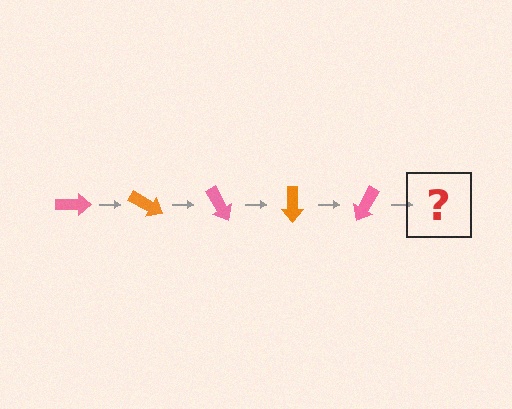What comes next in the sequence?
The next element should be an orange arrow, rotated 150 degrees from the start.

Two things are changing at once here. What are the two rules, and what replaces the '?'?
The two rules are that it rotates 30 degrees each step and the color cycles through pink and orange. The '?' should be an orange arrow, rotated 150 degrees from the start.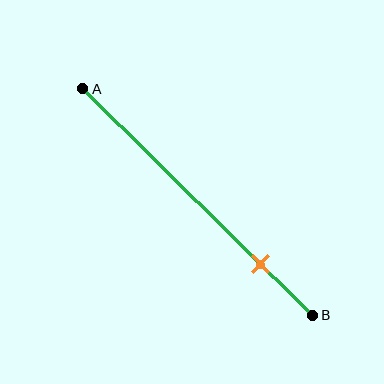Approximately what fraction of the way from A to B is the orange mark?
The orange mark is approximately 75% of the way from A to B.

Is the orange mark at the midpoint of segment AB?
No, the mark is at about 75% from A, not at the 50% midpoint.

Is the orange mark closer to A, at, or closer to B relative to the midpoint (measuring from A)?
The orange mark is closer to point B than the midpoint of segment AB.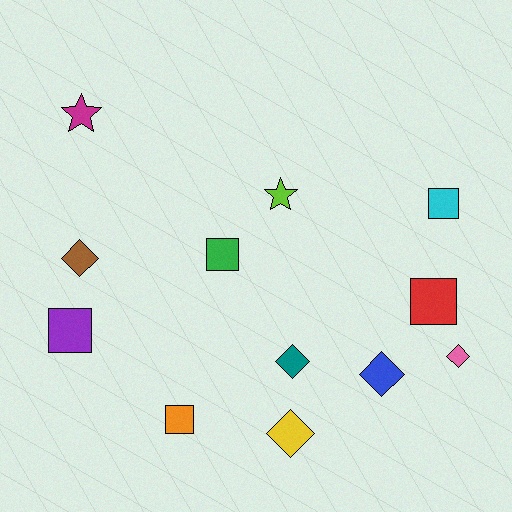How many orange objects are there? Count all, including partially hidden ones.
There is 1 orange object.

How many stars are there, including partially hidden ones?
There are 2 stars.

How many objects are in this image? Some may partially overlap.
There are 12 objects.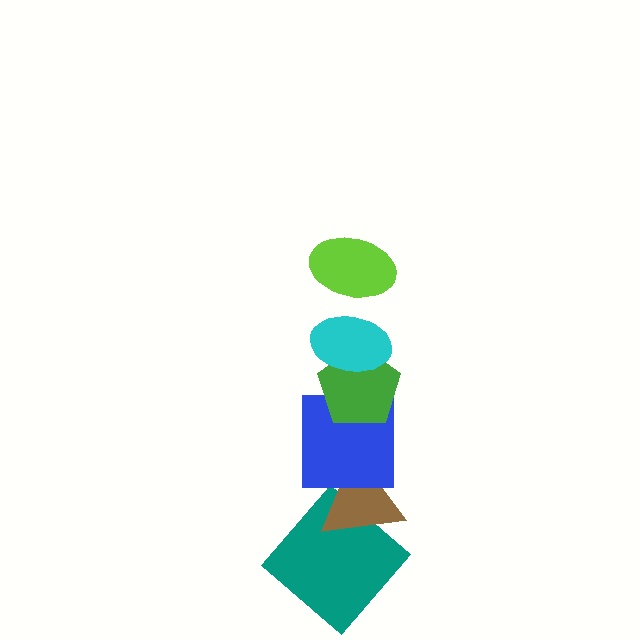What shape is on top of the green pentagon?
The cyan ellipse is on top of the green pentagon.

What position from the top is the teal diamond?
The teal diamond is 6th from the top.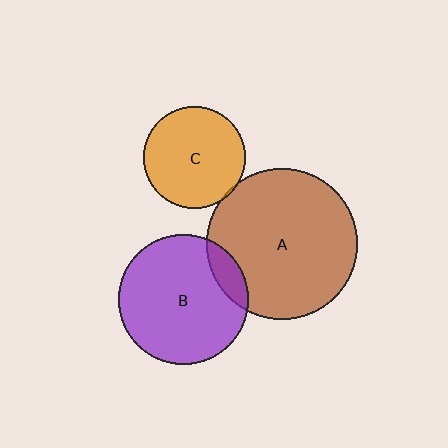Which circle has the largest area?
Circle A (brown).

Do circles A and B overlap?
Yes.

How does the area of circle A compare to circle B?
Approximately 1.3 times.